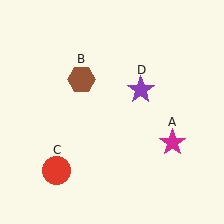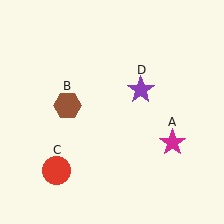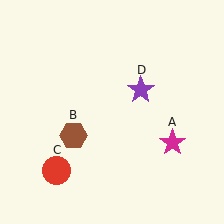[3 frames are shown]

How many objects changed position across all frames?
1 object changed position: brown hexagon (object B).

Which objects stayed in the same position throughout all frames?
Magenta star (object A) and red circle (object C) and purple star (object D) remained stationary.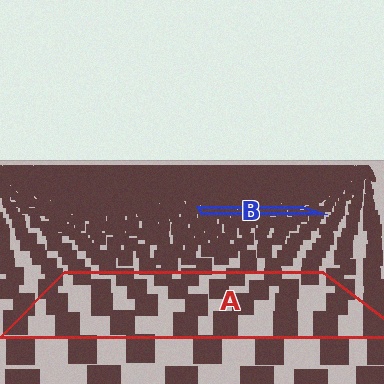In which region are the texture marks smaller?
The texture marks are smaller in region B, because it is farther away.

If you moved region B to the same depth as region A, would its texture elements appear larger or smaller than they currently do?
They would appear larger. At a closer depth, the same texture elements are projected at a bigger on-screen size.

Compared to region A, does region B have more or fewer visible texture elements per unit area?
Region B has more texture elements per unit area — they are packed more densely because it is farther away.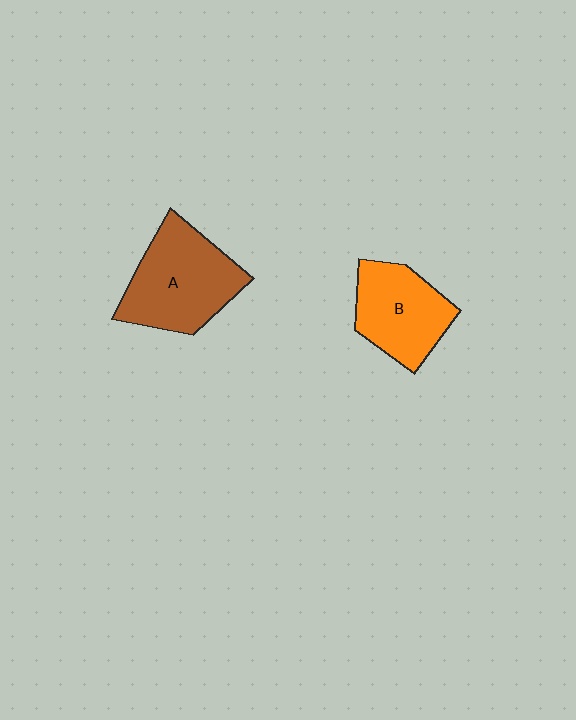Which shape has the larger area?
Shape A (brown).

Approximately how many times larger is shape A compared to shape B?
Approximately 1.3 times.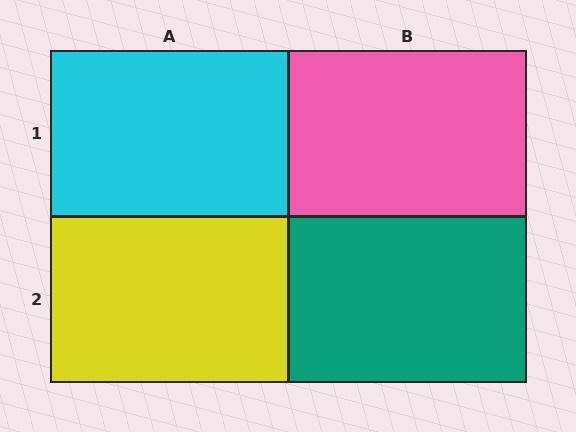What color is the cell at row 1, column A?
Cyan.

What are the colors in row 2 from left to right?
Yellow, teal.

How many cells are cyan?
1 cell is cyan.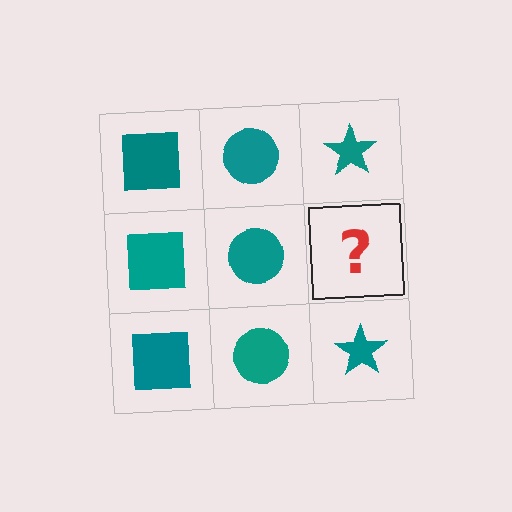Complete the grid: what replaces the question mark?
The question mark should be replaced with a teal star.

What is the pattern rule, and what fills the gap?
The rule is that each column has a consistent shape. The gap should be filled with a teal star.